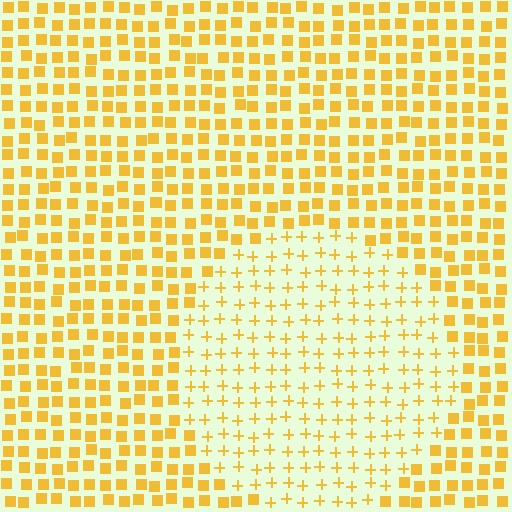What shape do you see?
I see a circle.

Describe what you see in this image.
The image is filled with small yellow elements arranged in a uniform grid. A circle-shaped region contains plus signs, while the surrounding area contains squares. The boundary is defined purely by the change in element shape.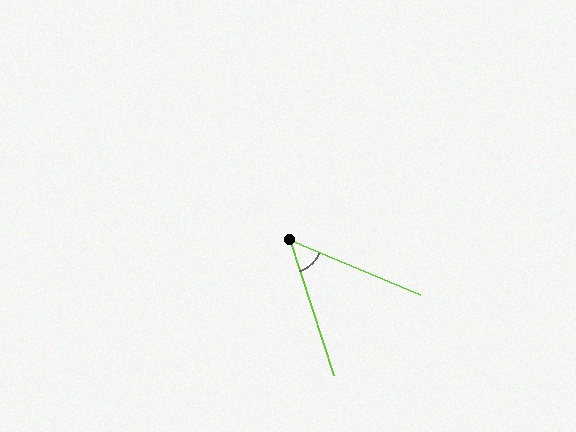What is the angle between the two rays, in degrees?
Approximately 49 degrees.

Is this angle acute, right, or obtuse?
It is acute.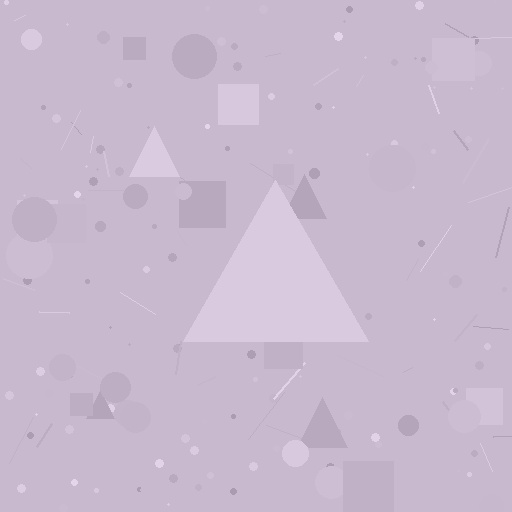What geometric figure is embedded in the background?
A triangle is embedded in the background.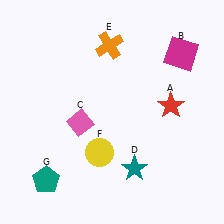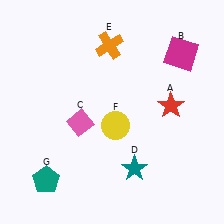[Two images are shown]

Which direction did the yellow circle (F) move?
The yellow circle (F) moved up.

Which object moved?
The yellow circle (F) moved up.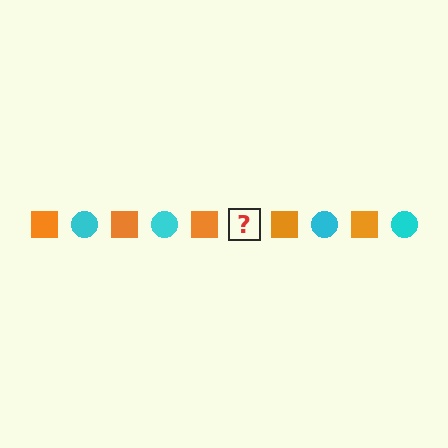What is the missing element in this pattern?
The missing element is a cyan circle.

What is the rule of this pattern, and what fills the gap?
The rule is that the pattern alternates between orange square and cyan circle. The gap should be filled with a cyan circle.